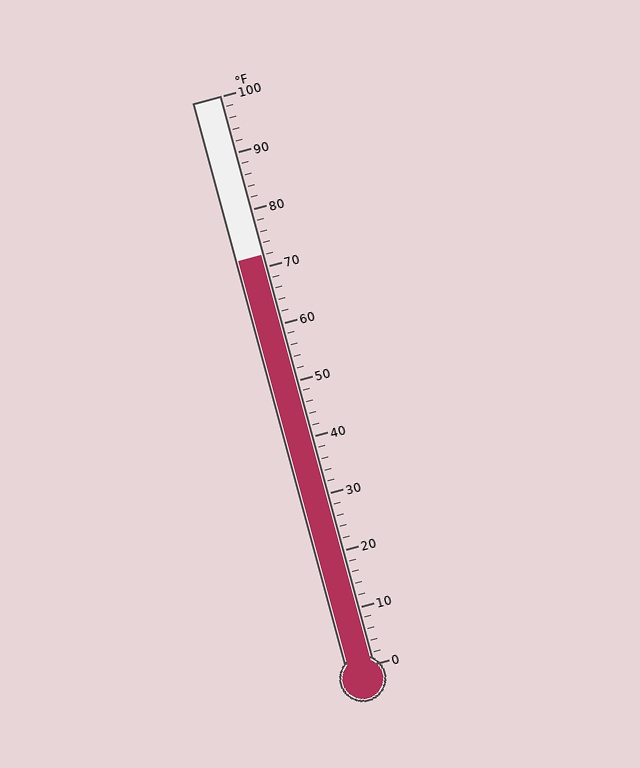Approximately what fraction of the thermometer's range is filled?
The thermometer is filled to approximately 70% of its range.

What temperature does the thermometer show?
The thermometer shows approximately 72°F.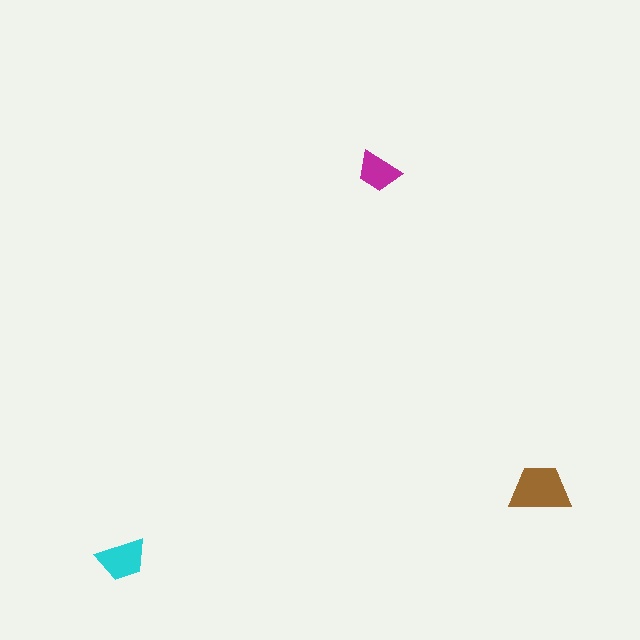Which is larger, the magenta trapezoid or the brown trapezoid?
The brown one.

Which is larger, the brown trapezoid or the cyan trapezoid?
The brown one.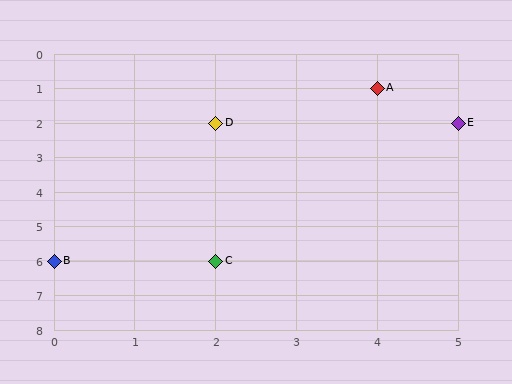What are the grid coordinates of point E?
Point E is at grid coordinates (5, 2).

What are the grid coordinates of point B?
Point B is at grid coordinates (0, 6).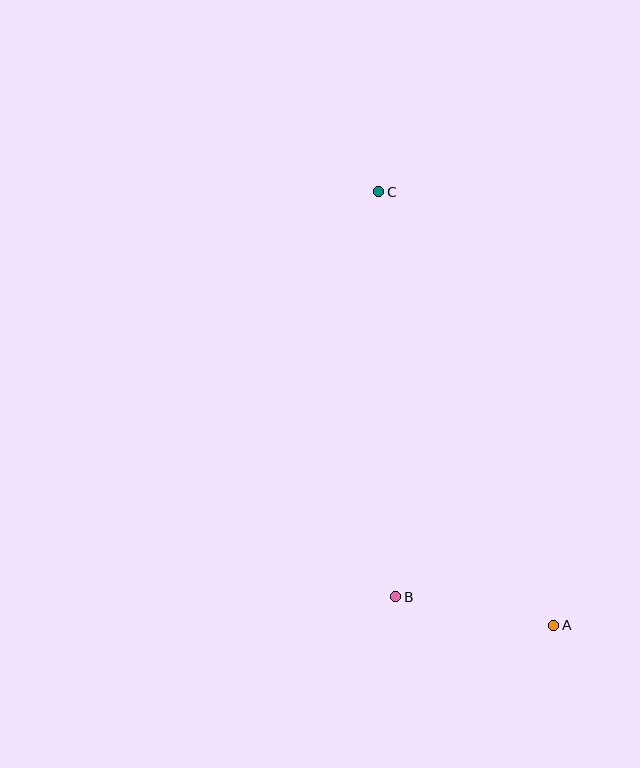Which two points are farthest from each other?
Points A and C are farthest from each other.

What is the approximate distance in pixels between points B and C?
The distance between B and C is approximately 405 pixels.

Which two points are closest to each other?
Points A and B are closest to each other.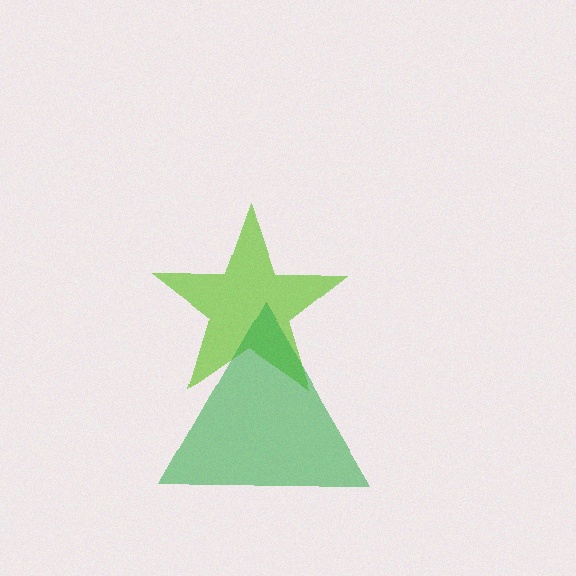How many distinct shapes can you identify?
There are 2 distinct shapes: a lime star, a green triangle.